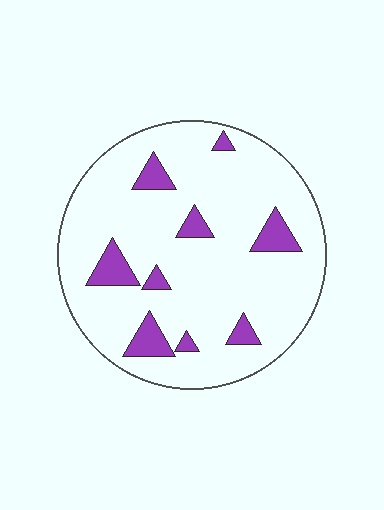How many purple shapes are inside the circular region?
9.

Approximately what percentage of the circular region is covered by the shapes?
Approximately 15%.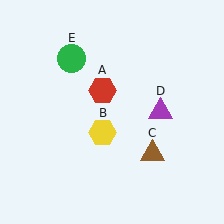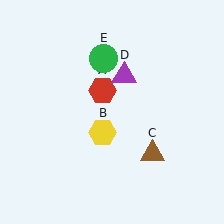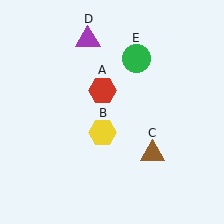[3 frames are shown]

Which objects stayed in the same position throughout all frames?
Red hexagon (object A) and yellow hexagon (object B) and brown triangle (object C) remained stationary.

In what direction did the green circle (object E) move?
The green circle (object E) moved right.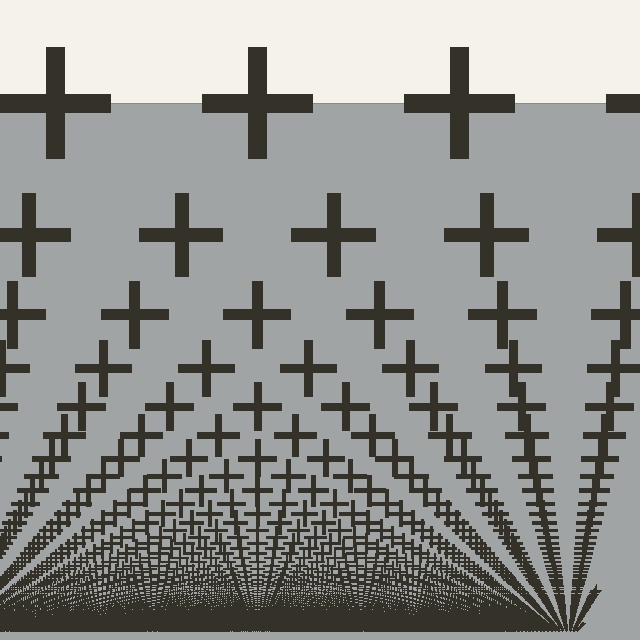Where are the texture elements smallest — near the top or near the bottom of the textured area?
Near the bottom.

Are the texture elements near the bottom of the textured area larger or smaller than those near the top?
Smaller. The gradient is inverted — elements near the bottom are smaller and denser.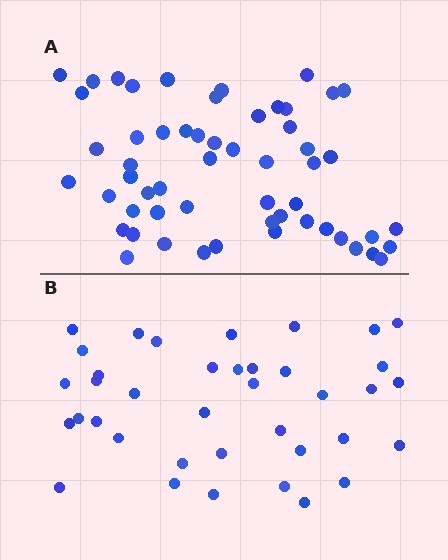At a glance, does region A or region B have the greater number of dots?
Region A (the top region) has more dots.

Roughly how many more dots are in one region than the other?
Region A has approximately 20 more dots than region B.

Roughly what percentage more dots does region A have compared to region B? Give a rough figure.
About 45% more.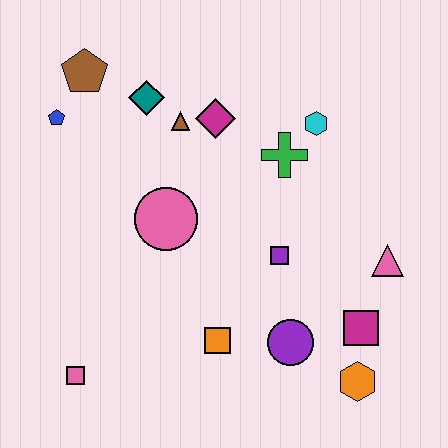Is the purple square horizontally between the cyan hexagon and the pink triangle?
No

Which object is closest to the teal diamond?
The brown triangle is closest to the teal diamond.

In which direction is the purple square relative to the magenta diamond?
The purple square is below the magenta diamond.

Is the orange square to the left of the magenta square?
Yes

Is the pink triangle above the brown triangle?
No